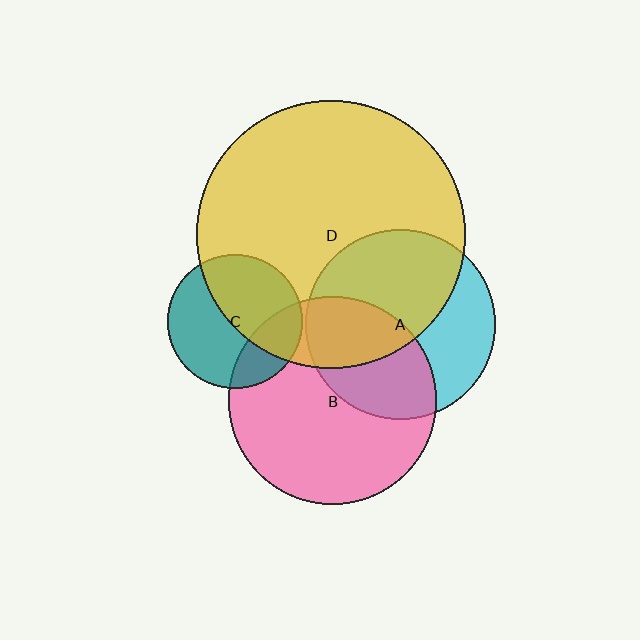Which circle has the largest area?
Circle D (yellow).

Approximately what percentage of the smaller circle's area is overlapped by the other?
Approximately 40%.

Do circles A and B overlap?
Yes.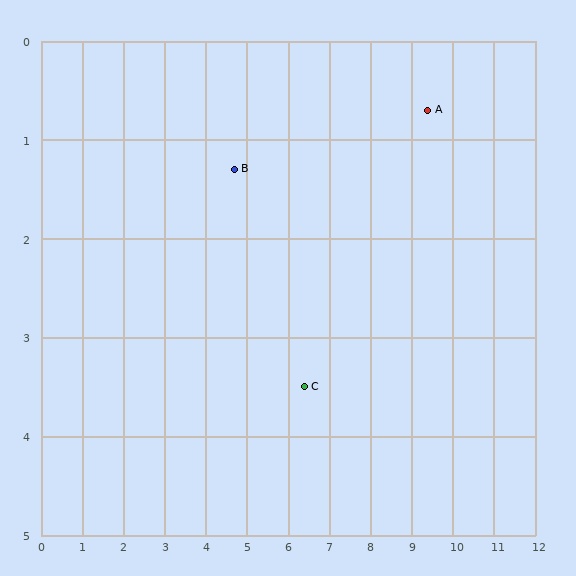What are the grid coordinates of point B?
Point B is at approximately (4.7, 1.3).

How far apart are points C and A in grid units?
Points C and A are about 4.1 grid units apart.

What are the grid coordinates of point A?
Point A is at approximately (9.4, 0.7).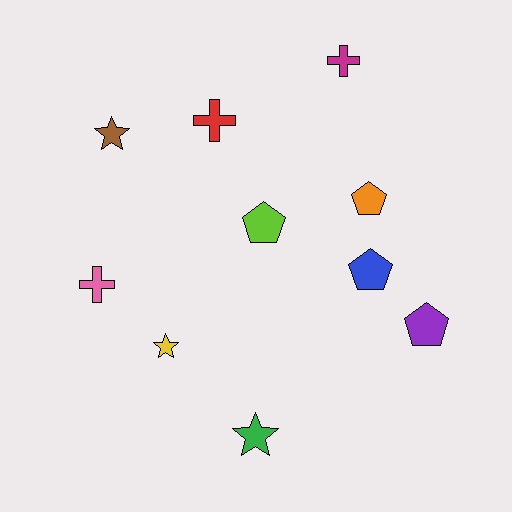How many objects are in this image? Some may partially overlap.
There are 10 objects.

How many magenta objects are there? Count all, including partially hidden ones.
There is 1 magenta object.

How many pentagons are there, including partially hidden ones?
There are 4 pentagons.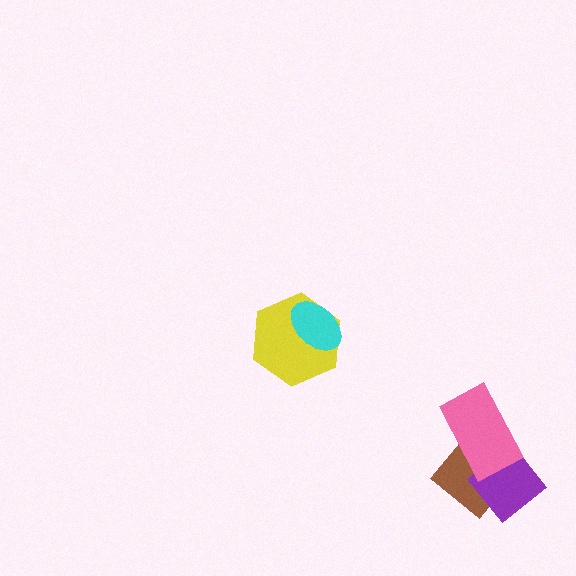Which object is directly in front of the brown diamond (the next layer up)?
The purple diamond is directly in front of the brown diamond.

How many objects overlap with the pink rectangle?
2 objects overlap with the pink rectangle.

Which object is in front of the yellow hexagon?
The cyan ellipse is in front of the yellow hexagon.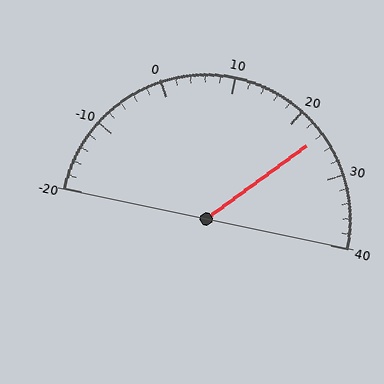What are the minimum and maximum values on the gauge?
The gauge ranges from -20 to 40.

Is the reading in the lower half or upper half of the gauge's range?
The reading is in the upper half of the range (-20 to 40).